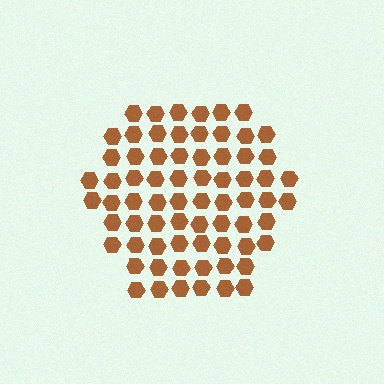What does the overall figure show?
The overall figure shows a hexagon.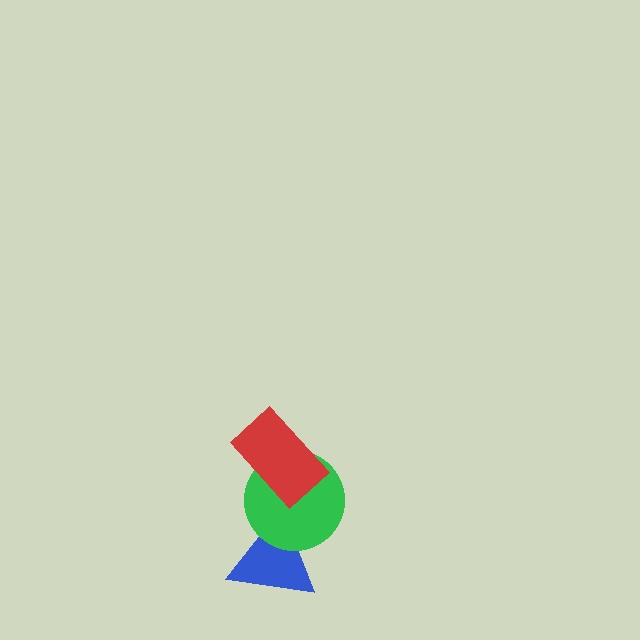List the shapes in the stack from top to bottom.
From top to bottom: the red rectangle, the green circle, the blue triangle.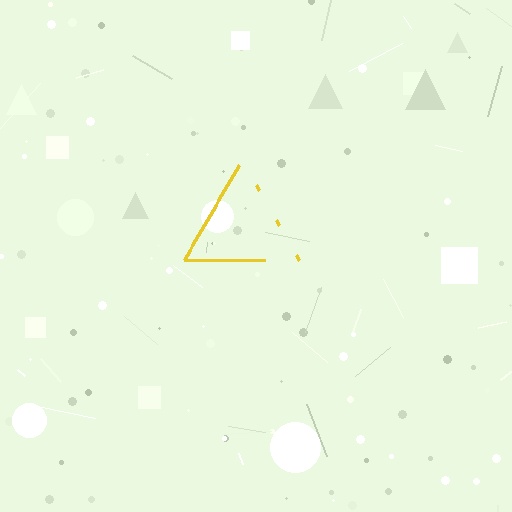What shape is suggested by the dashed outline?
The dashed outline suggests a triangle.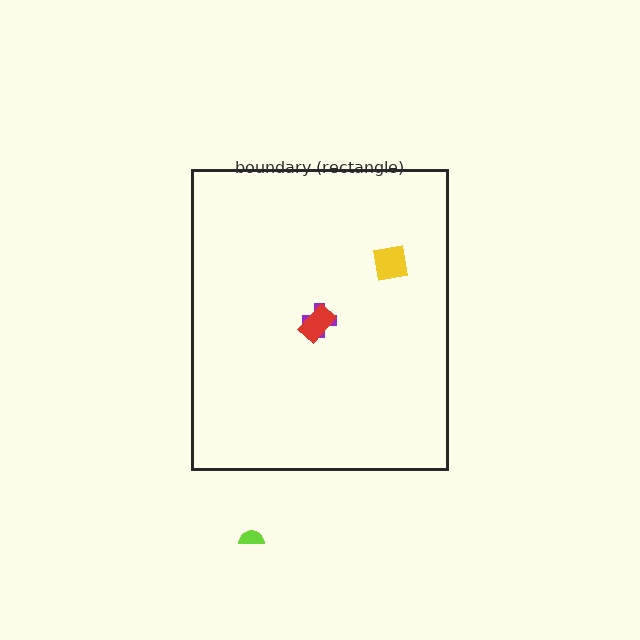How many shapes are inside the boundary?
3 inside, 1 outside.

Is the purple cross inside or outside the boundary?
Inside.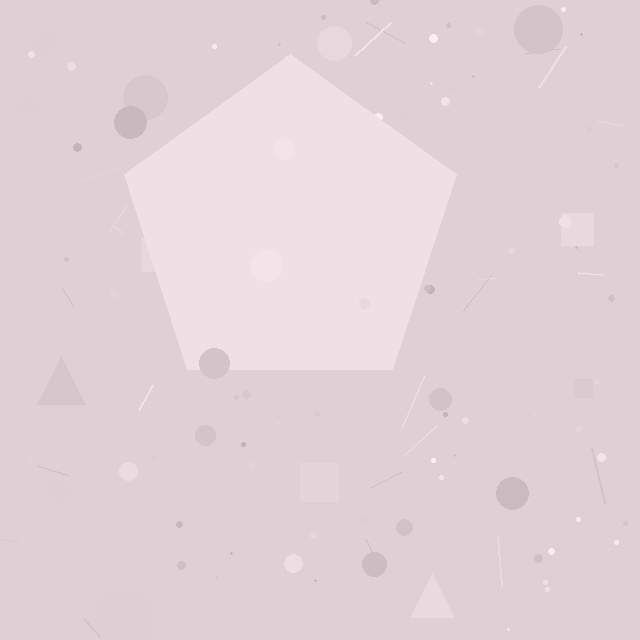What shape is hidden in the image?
A pentagon is hidden in the image.